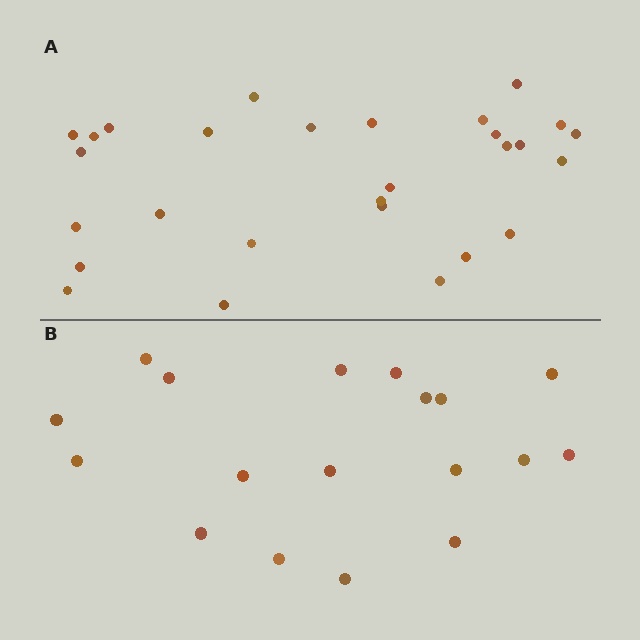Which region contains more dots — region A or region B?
Region A (the top region) has more dots.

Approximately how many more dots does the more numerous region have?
Region A has roughly 10 or so more dots than region B.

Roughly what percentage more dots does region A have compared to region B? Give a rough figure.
About 55% more.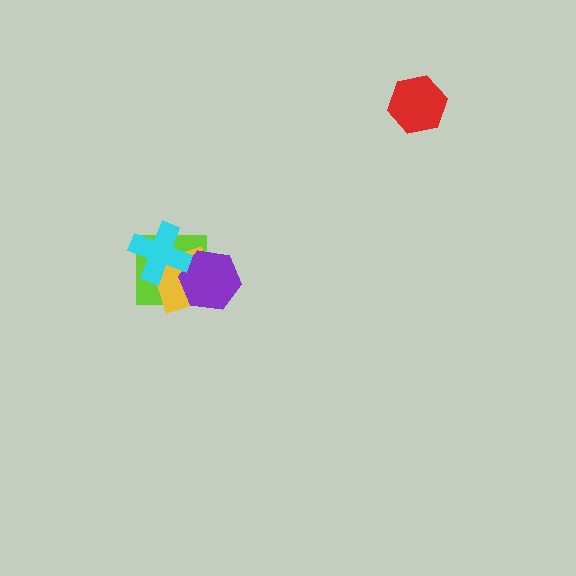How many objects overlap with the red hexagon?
0 objects overlap with the red hexagon.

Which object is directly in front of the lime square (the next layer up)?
The yellow diamond is directly in front of the lime square.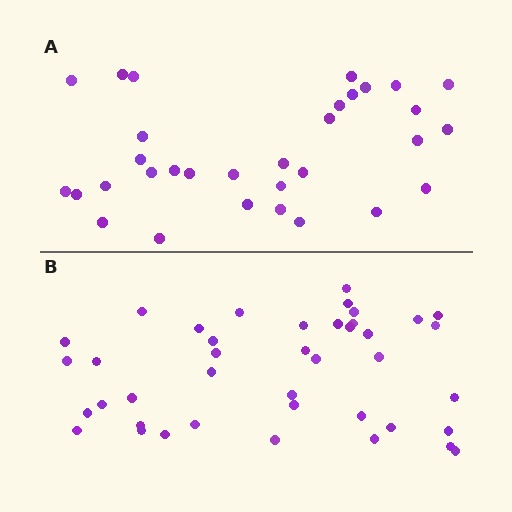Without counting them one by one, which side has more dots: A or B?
Region B (the bottom region) has more dots.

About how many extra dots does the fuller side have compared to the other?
Region B has roughly 8 or so more dots than region A.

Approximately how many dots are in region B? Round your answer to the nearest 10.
About 40 dots. (The exact count is 41, which rounds to 40.)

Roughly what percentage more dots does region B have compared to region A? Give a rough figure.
About 30% more.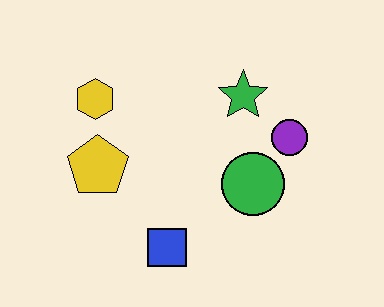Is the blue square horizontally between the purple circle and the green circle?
No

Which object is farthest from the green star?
The blue square is farthest from the green star.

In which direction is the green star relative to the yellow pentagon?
The green star is to the right of the yellow pentagon.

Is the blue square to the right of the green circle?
No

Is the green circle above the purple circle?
No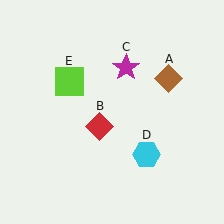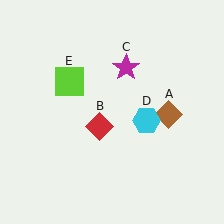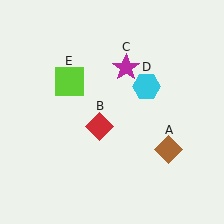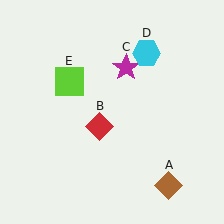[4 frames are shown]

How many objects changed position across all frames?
2 objects changed position: brown diamond (object A), cyan hexagon (object D).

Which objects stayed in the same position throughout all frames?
Red diamond (object B) and magenta star (object C) and lime square (object E) remained stationary.